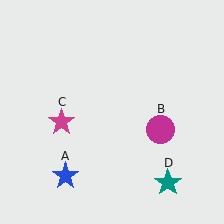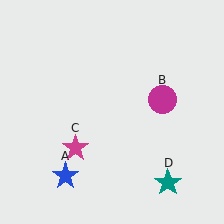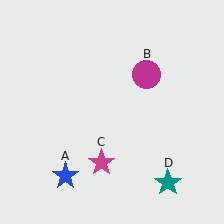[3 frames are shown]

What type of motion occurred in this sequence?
The magenta circle (object B), magenta star (object C) rotated counterclockwise around the center of the scene.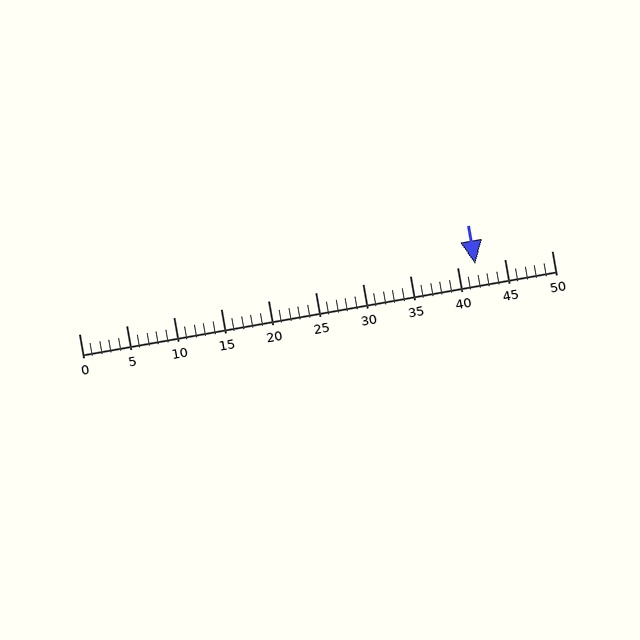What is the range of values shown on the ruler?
The ruler shows values from 0 to 50.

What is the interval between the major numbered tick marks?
The major tick marks are spaced 5 units apart.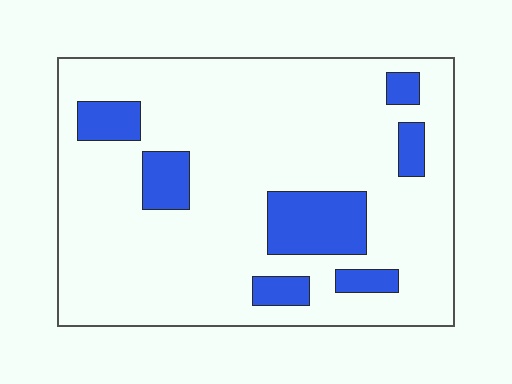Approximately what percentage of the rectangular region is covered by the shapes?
Approximately 15%.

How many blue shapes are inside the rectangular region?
7.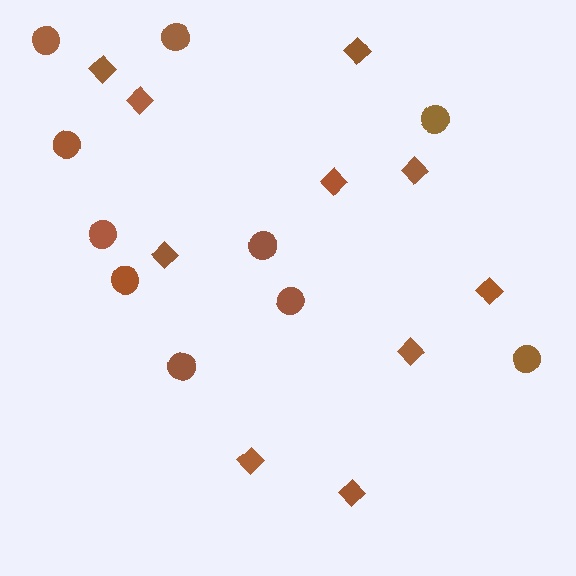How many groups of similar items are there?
There are 2 groups: one group of circles (10) and one group of diamonds (10).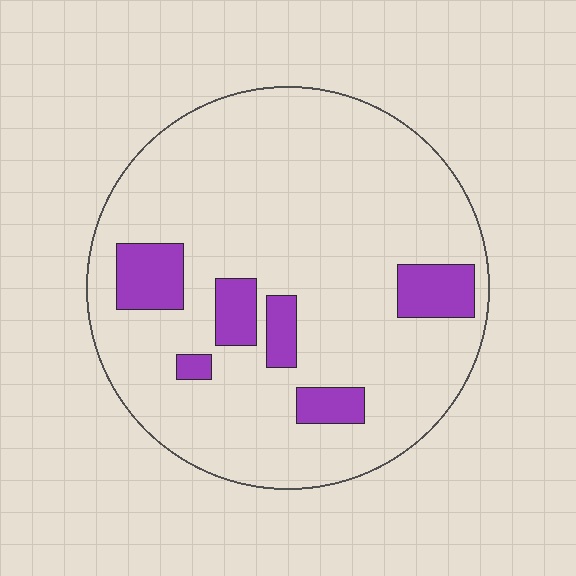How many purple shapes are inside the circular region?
6.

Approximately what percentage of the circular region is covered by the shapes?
Approximately 15%.